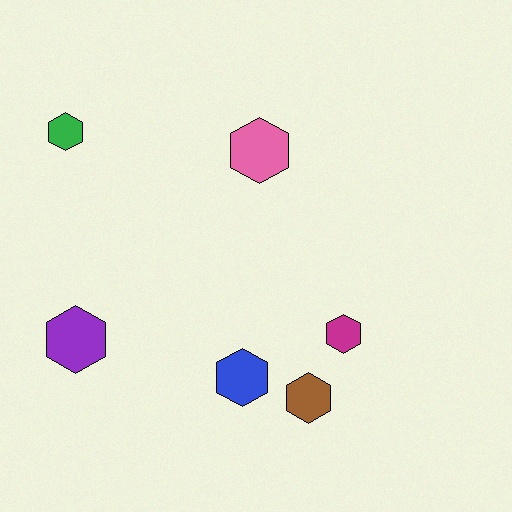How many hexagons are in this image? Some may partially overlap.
There are 6 hexagons.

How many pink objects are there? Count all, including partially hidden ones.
There is 1 pink object.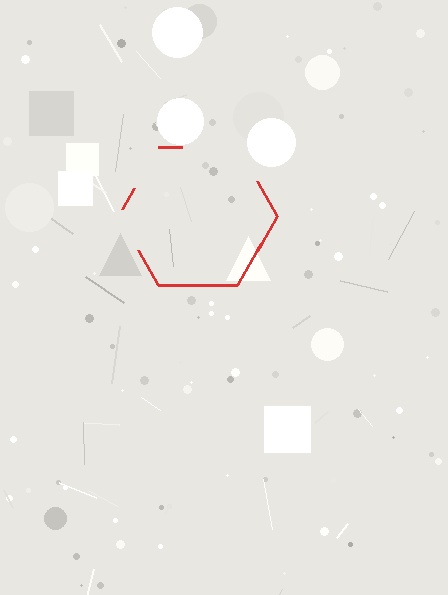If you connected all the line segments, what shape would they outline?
They would outline a hexagon.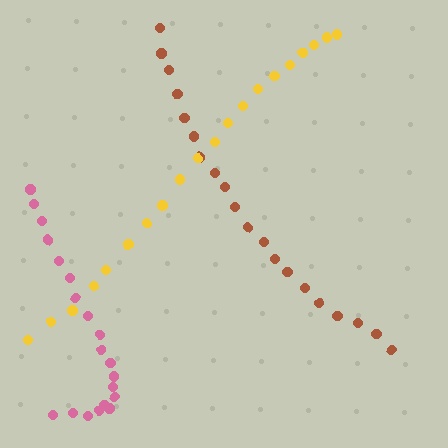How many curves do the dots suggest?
There are 3 distinct paths.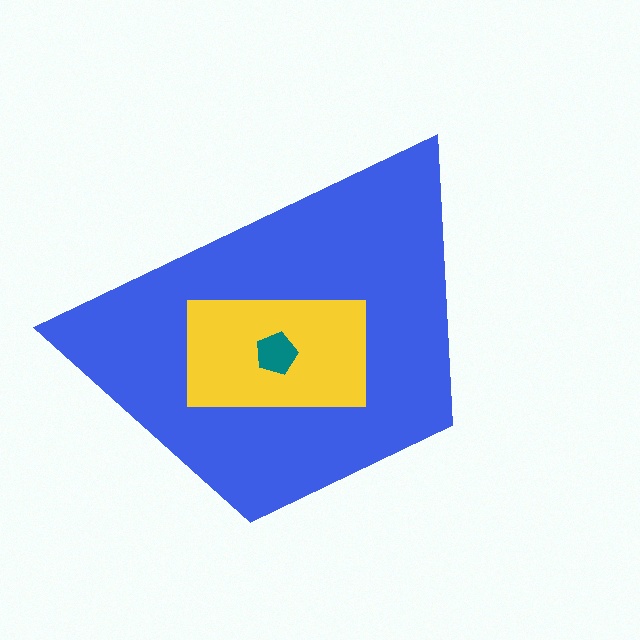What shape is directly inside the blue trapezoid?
The yellow rectangle.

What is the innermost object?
The teal pentagon.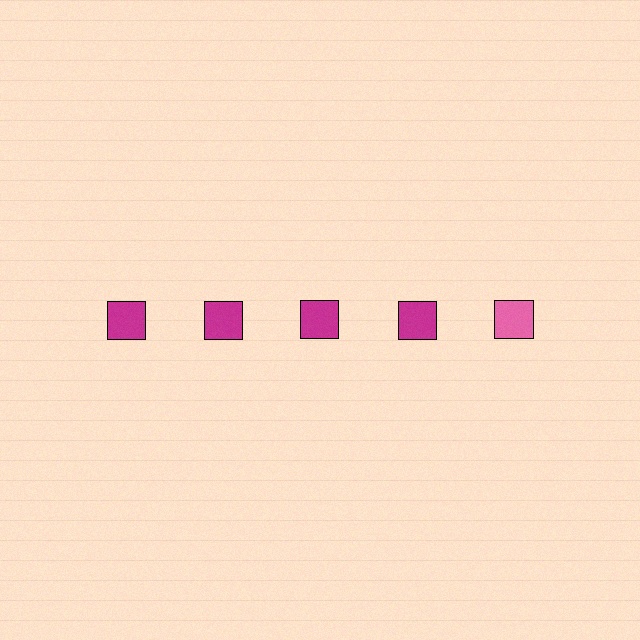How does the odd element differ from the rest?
It has a different color: pink instead of magenta.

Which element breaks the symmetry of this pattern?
The pink square in the top row, rightmost column breaks the symmetry. All other shapes are magenta squares.